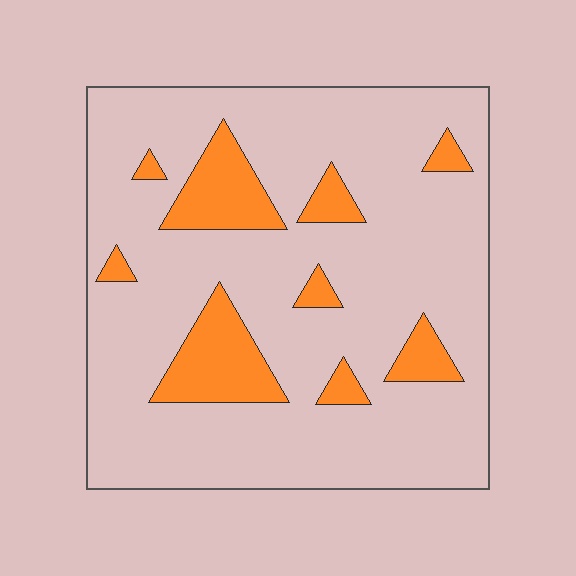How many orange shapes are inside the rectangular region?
9.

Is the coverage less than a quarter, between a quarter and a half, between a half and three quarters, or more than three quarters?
Less than a quarter.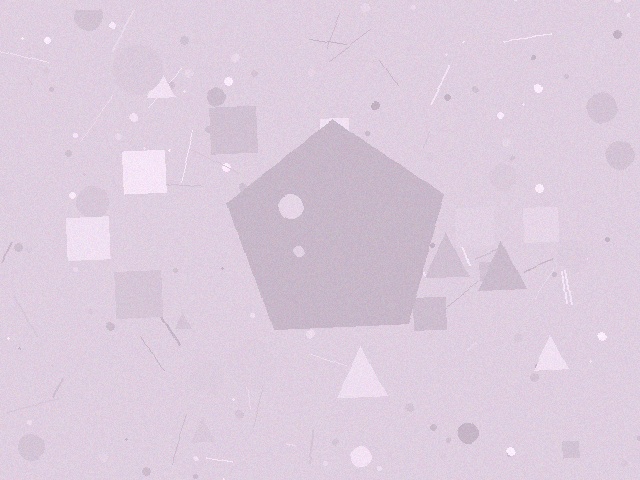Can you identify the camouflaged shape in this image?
The camouflaged shape is a pentagon.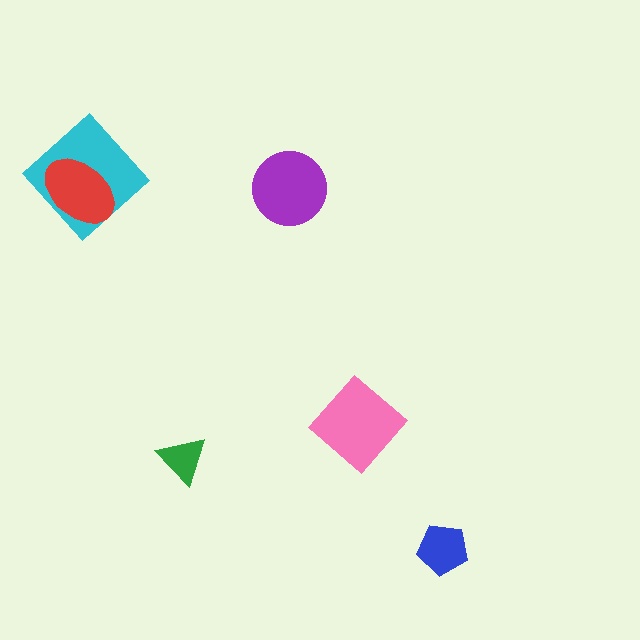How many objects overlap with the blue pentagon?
0 objects overlap with the blue pentagon.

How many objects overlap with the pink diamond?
0 objects overlap with the pink diamond.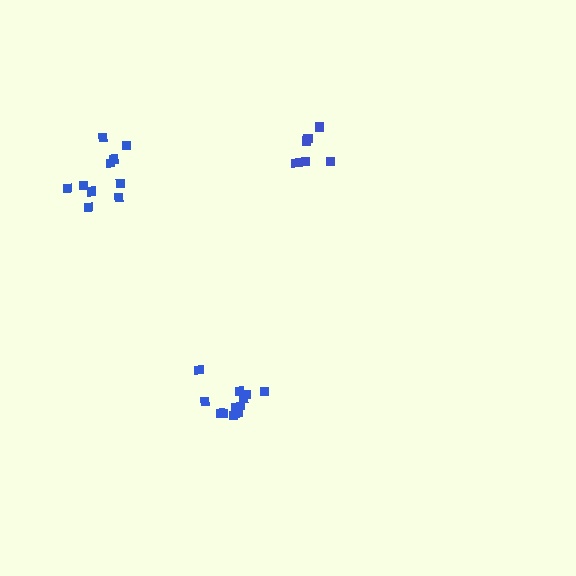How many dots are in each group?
Group 1: 7 dots, Group 2: 10 dots, Group 3: 12 dots (29 total).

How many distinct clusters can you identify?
There are 3 distinct clusters.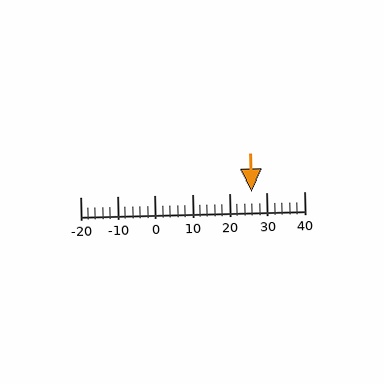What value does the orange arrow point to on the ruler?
The orange arrow points to approximately 26.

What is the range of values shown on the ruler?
The ruler shows values from -20 to 40.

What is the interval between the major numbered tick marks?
The major tick marks are spaced 10 units apart.